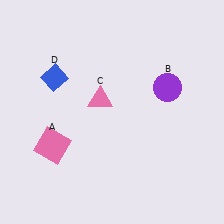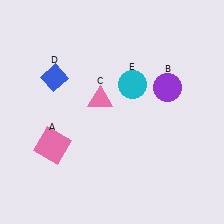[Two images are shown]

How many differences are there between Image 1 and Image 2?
There is 1 difference between the two images.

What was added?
A cyan circle (E) was added in Image 2.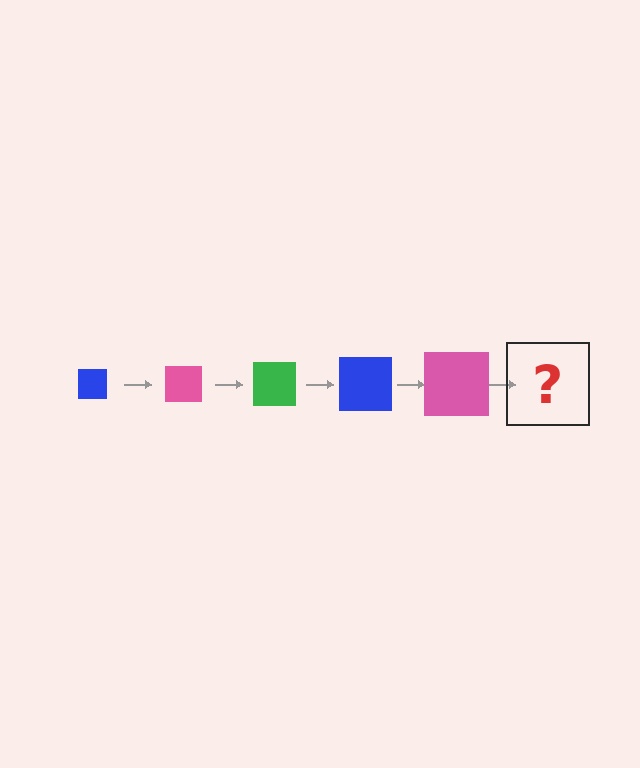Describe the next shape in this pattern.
It should be a green square, larger than the previous one.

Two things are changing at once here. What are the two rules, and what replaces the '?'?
The two rules are that the square grows larger each step and the color cycles through blue, pink, and green. The '?' should be a green square, larger than the previous one.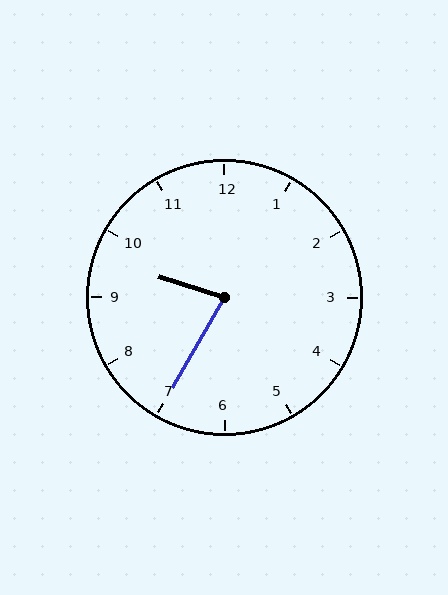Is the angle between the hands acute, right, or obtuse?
It is acute.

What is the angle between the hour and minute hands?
Approximately 78 degrees.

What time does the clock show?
9:35.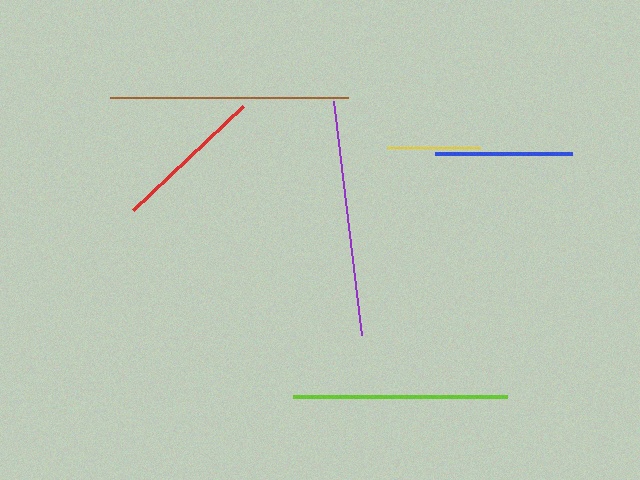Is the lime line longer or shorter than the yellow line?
The lime line is longer than the yellow line.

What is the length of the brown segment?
The brown segment is approximately 238 pixels long.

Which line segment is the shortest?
The yellow line is the shortest at approximately 92 pixels.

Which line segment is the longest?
The brown line is the longest at approximately 238 pixels.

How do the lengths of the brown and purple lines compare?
The brown and purple lines are approximately the same length.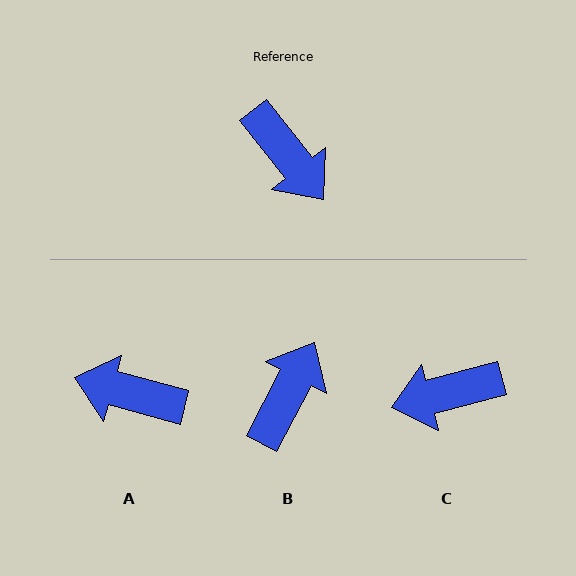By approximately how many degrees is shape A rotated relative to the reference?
Approximately 143 degrees clockwise.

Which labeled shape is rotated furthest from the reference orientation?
A, about 143 degrees away.